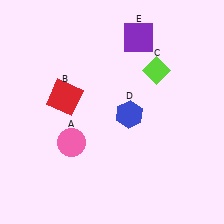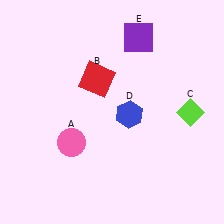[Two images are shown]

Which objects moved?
The objects that moved are: the red square (B), the lime diamond (C).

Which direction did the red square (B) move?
The red square (B) moved right.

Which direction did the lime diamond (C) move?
The lime diamond (C) moved down.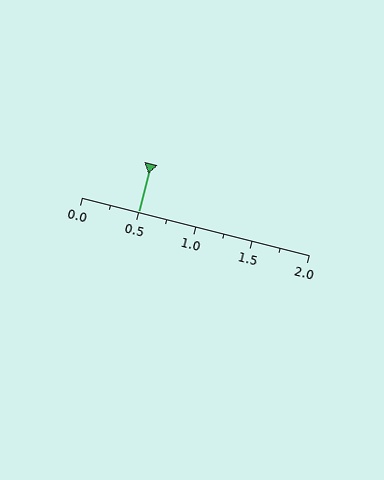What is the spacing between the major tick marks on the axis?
The major ticks are spaced 0.5 apart.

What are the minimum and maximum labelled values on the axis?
The axis runs from 0.0 to 2.0.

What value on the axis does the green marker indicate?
The marker indicates approximately 0.5.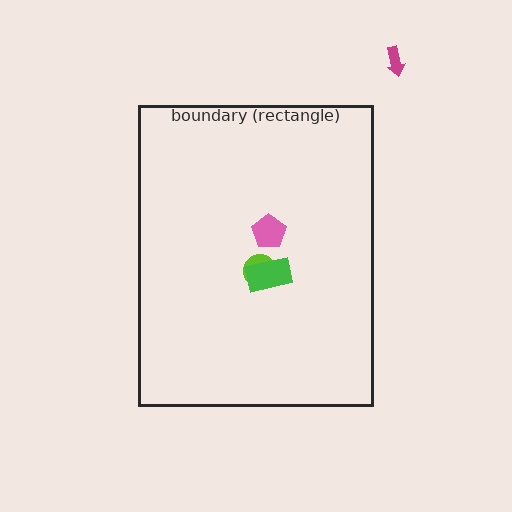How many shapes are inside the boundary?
3 inside, 1 outside.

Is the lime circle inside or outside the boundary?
Inside.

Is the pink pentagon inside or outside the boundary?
Inside.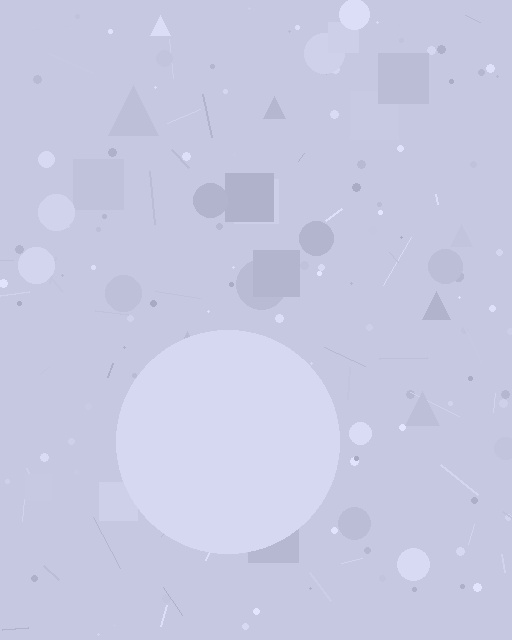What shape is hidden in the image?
A circle is hidden in the image.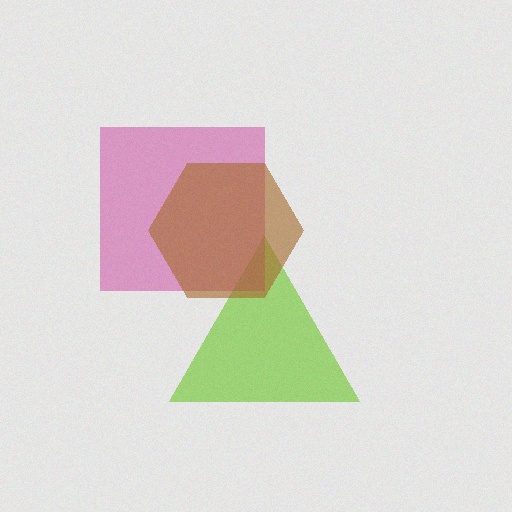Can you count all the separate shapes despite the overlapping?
Yes, there are 3 separate shapes.